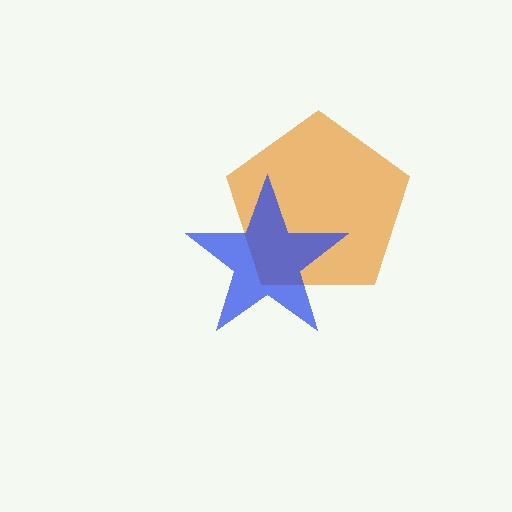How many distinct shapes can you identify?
There are 2 distinct shapes: an orange pentagon, a blue star.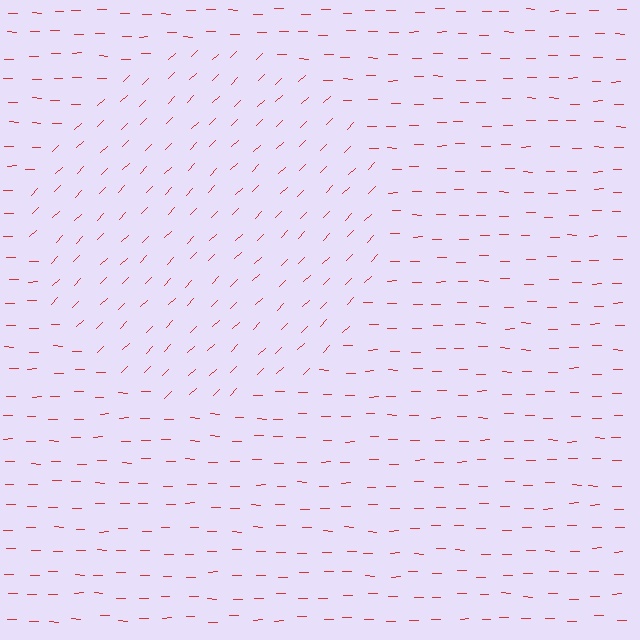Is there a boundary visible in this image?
Yes, there is a texture boundary formed by a change in line orientation.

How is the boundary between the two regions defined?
The boundary is defined purely by a change in line orientation (approximately 45 degrees difference). All lines are the same color and thickness.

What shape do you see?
I see a circle.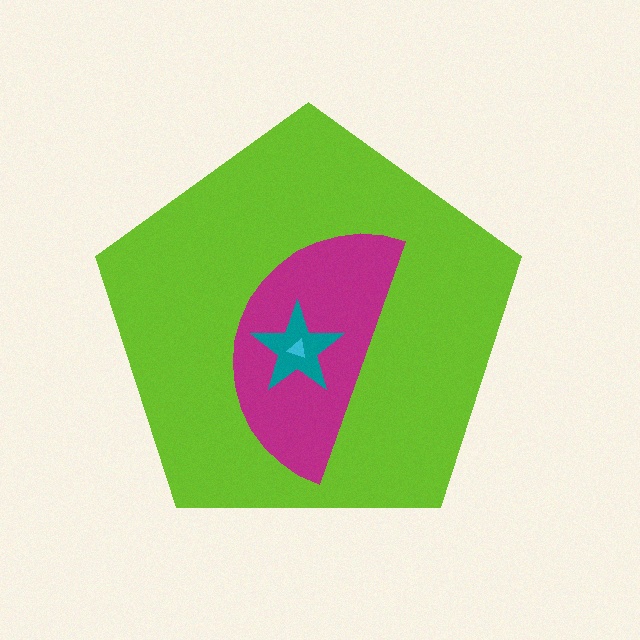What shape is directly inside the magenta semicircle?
The teal star.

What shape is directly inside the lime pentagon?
The magenta semicircle.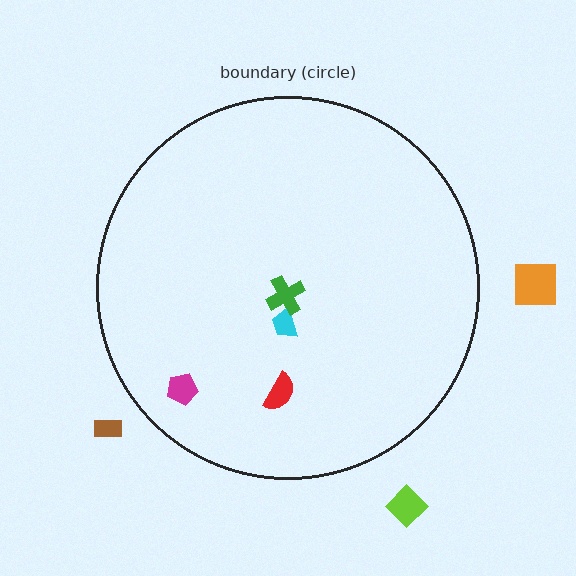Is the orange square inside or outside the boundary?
Outside.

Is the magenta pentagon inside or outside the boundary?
Inside.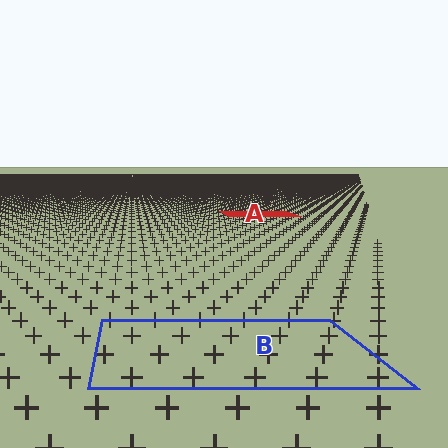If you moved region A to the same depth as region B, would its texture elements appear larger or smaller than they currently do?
They would appear larger. At a closer depth, the same texture elements are projected at a bigger on-screen size.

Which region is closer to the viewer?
Region B is closer. The texture elements there are larger and more spread out.